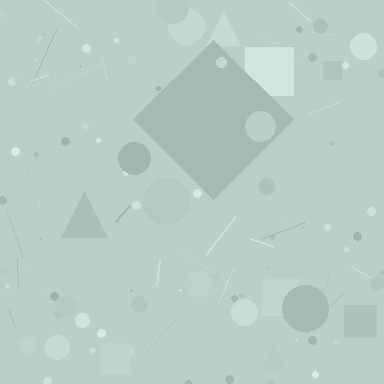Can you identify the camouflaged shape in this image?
The camouflaged shape is a diamond.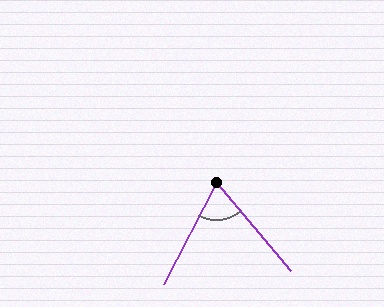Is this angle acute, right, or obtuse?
It is acute.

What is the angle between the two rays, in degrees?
Approximately 68 degrees.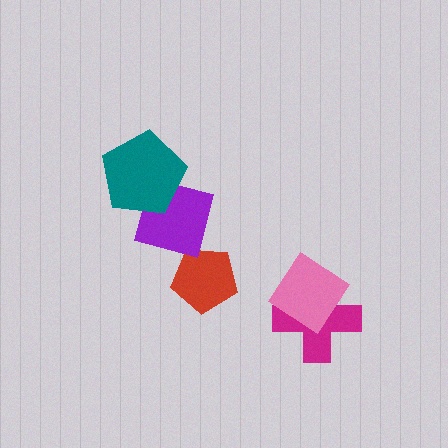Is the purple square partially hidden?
Yes, it is partially covered by another shape.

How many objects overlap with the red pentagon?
0 objects overlap with the red pentagon.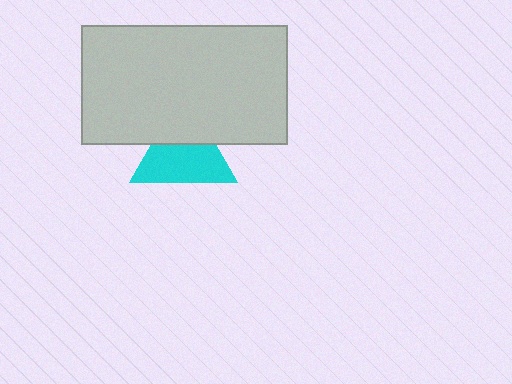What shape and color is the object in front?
The object in front is a light gray rectangle.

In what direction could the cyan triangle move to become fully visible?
The cyan triangle could move down. That would shift it out from behind the light gray rectangle entirely.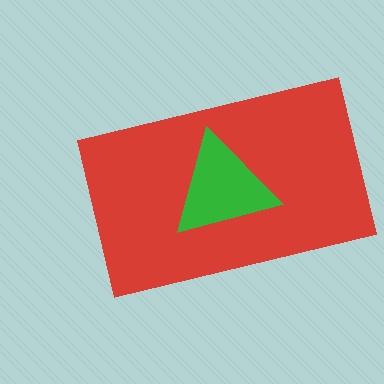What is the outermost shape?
The red rectangle.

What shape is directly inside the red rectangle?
The green triangle.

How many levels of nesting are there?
2.